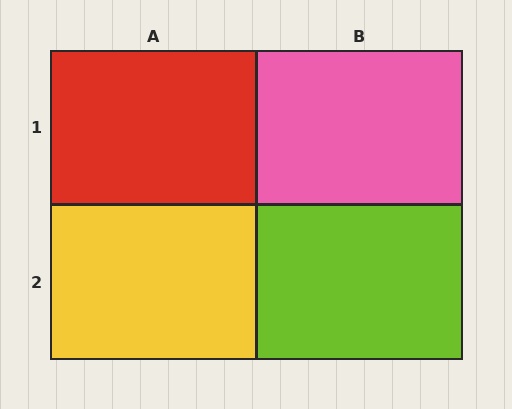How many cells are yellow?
1 cell is yellow.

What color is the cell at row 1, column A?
Red.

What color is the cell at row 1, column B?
Pink.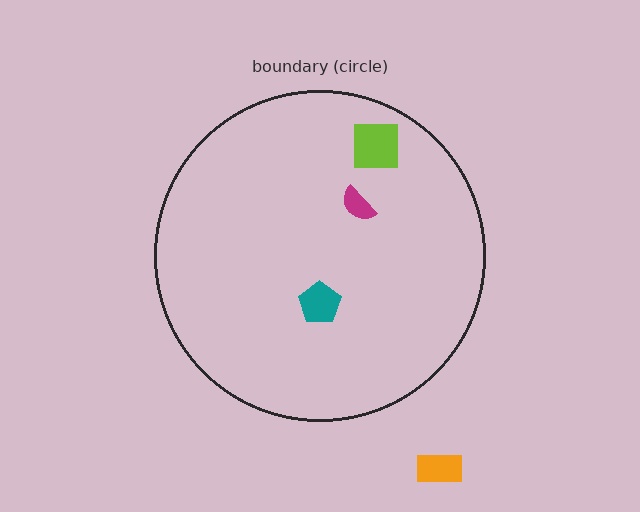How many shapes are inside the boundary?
3 inside, 1 outside.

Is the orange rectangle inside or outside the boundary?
Outside.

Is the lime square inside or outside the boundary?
Inside.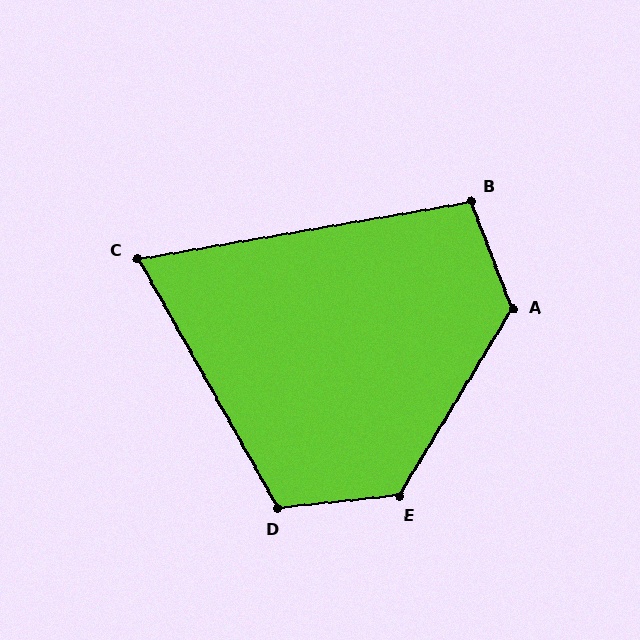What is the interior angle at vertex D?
Approximately 113 degrees (obtuse).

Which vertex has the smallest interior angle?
C, at approximately 70 degrees.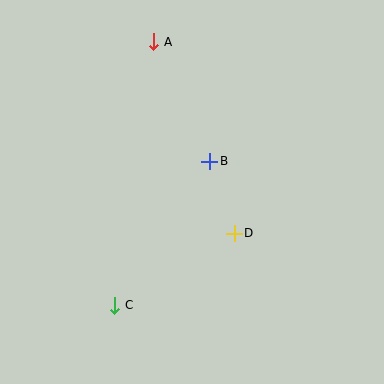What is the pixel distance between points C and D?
The distance between C and D is 139 pixels.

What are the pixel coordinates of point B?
Point B is at (210, 161).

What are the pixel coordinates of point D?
Point D is at (234, 233).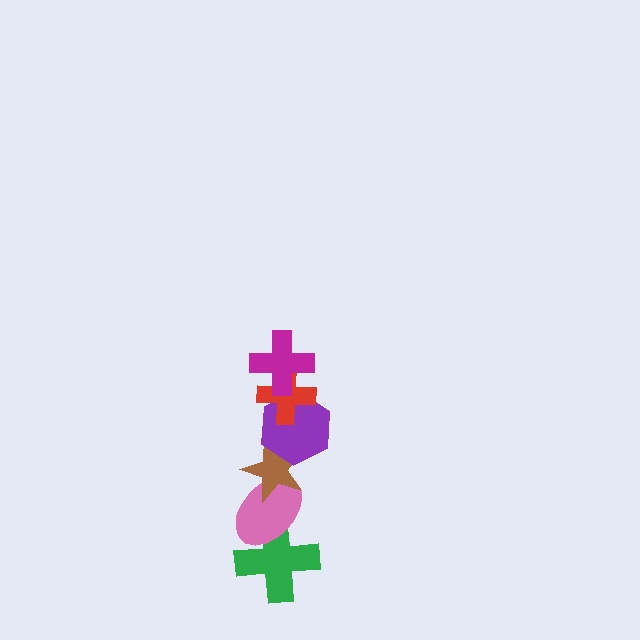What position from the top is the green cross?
The green cross is 6th from the top.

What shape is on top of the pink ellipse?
The brown star is on top of the pink ellipse.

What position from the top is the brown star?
The brown star is 4th from the top.